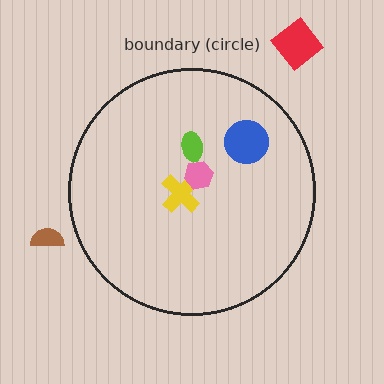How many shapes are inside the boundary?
4 inside, 2 outside.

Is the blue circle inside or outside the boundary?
Inside.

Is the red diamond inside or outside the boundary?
Outside.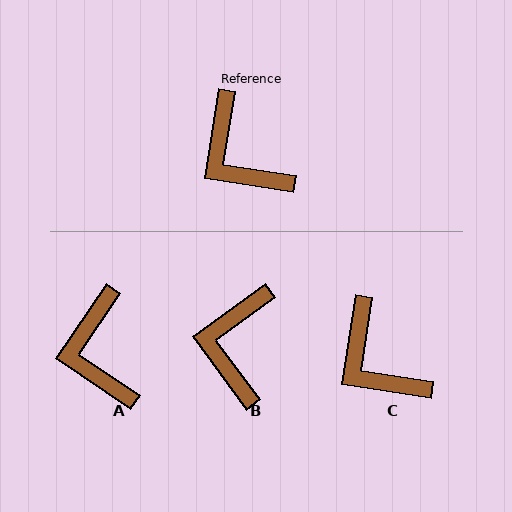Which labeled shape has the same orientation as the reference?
C.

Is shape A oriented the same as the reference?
No, it is off by about 25 degrees.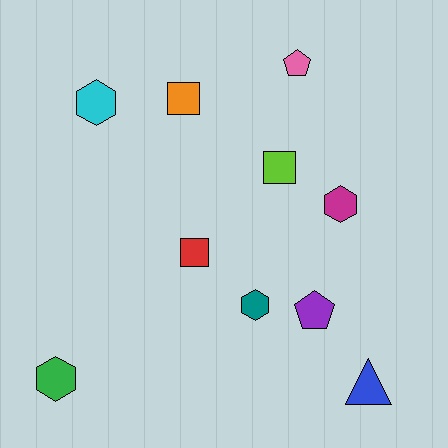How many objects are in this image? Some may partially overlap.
There are 10 objects.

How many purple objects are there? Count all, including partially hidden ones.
There is 1 purple object.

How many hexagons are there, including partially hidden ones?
There are 4 hexagons.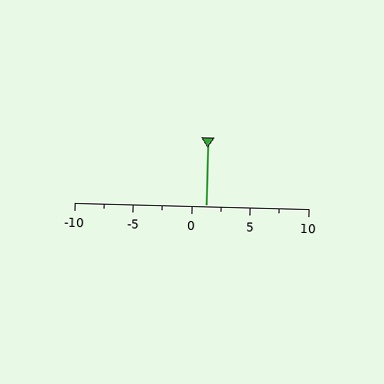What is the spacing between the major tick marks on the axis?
The major ticks are spaced 5 apart.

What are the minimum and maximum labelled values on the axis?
The axis runs from -10 to 10.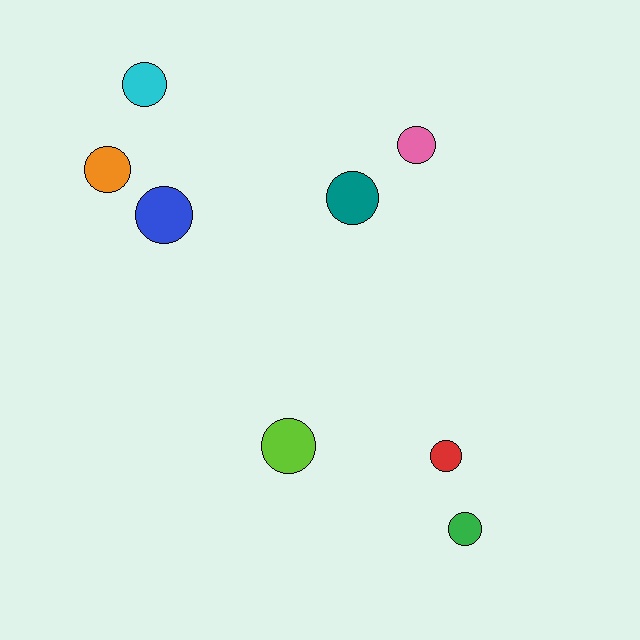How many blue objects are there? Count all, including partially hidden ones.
There is 1 blue object.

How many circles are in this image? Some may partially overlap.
There are 8 circles.